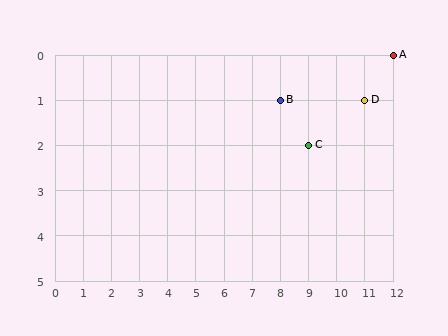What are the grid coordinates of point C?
Point C is at grid coordinates (9, 2).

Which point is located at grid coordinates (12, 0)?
Point A is at (12, 0).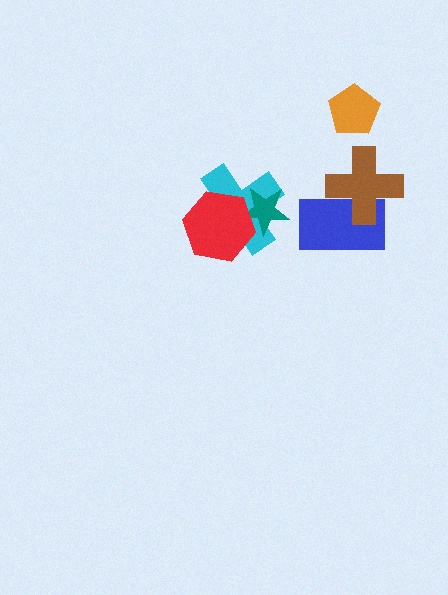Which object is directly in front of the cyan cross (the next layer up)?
The teal star is directly in front of the cyan cross.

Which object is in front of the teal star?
The red hexagon is in front of the teal star.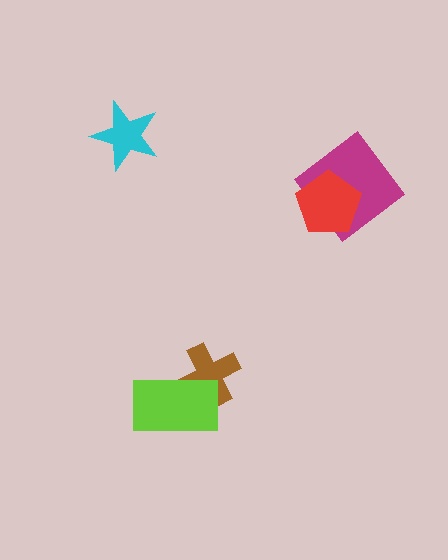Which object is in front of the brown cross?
The lime rectangle is in front of the brown cross.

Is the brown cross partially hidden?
Yes, it is partially covered by another shape.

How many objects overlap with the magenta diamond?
1 object overlaps with the magenta diamond.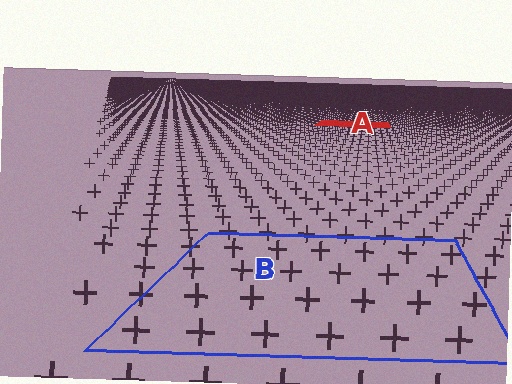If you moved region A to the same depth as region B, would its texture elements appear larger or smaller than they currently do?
They would appear larger. At a closer depth, the same texture elements are projected at a bigger on-screen size.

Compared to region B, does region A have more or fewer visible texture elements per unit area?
Region A has more texture elements per unit area — they are packed more densely because it is farther away.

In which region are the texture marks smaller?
The texture marks are smaller in region A, because it is farther away.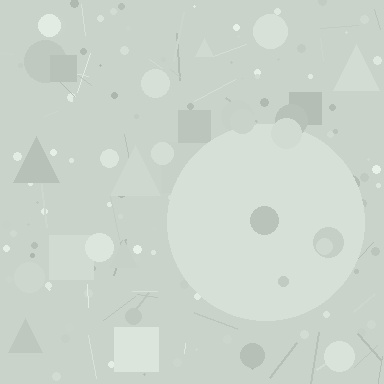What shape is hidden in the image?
A circle is hidden in the image.